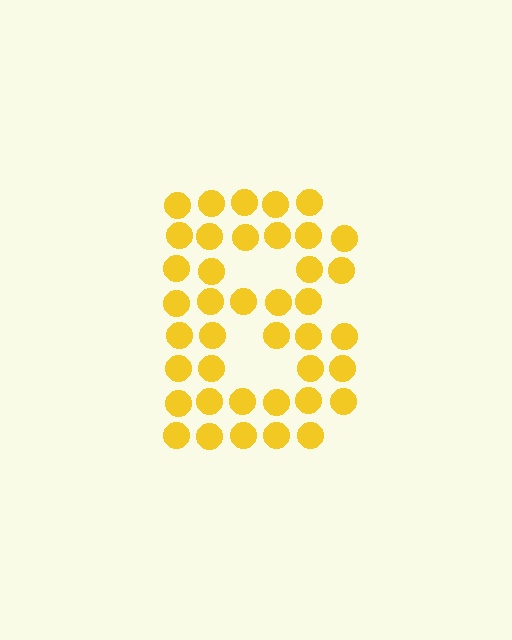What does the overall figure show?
The overall figure shows the letter B.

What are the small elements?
The small elements are circles.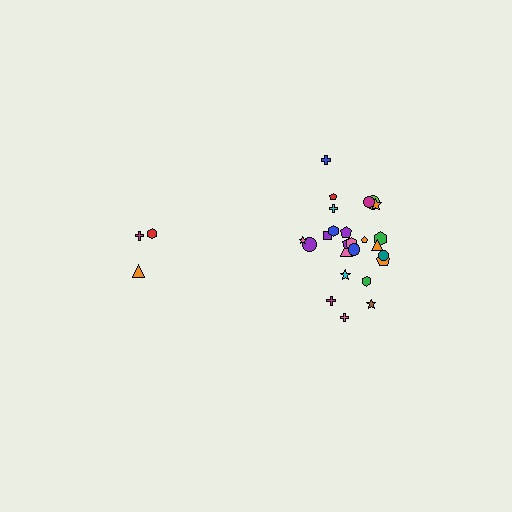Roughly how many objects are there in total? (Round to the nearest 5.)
Roughly 30 objects in total.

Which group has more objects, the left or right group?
The right group.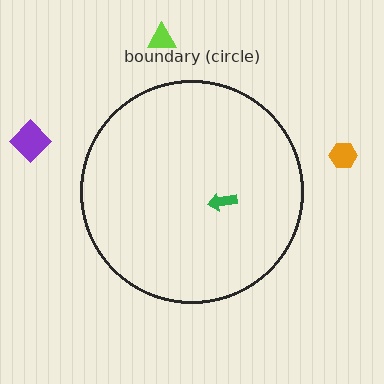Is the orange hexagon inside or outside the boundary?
Outside.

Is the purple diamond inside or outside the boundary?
Outside.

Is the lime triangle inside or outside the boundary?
Outside.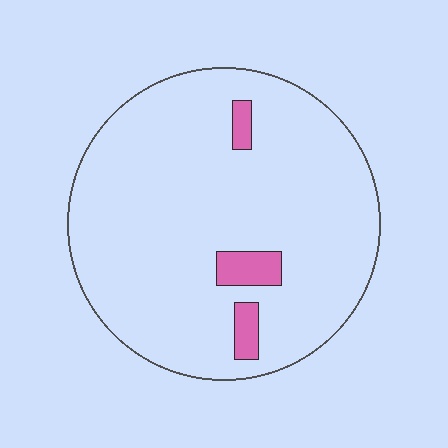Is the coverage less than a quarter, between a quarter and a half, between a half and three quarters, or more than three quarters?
Less than a quarter.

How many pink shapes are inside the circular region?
3.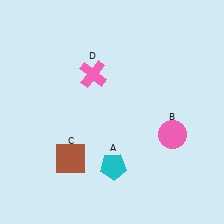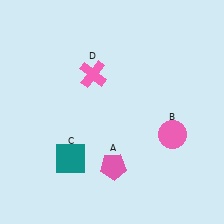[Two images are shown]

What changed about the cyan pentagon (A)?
In Image 1, A is cyan. In Image 2, it changed to pink.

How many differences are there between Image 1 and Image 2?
There are 2 differences between the two images.